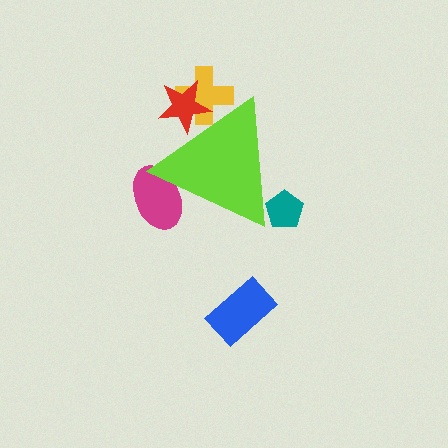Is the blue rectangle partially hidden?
No, the blue rectangle is fully visible.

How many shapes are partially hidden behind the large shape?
4 shapes are partially hidden.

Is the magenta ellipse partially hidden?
Yes, the magenta ellipse is partially hidden behind the lime triangle.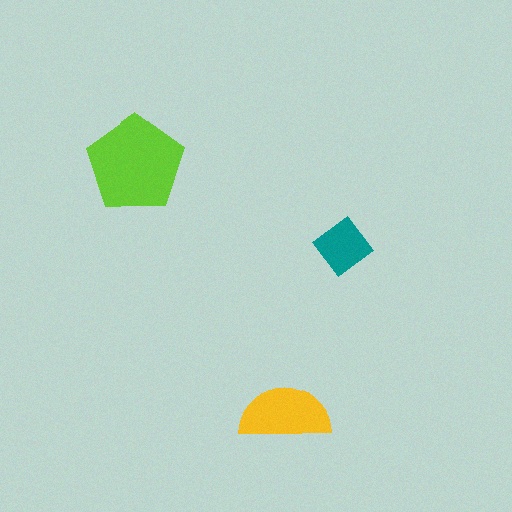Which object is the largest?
The lime pentagon.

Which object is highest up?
The lime pentagon is topmost.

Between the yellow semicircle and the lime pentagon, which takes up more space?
The lime pentagon.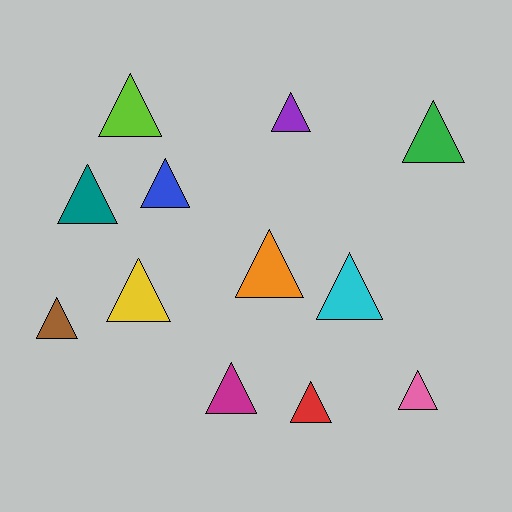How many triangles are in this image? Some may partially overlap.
There are 12 triangles.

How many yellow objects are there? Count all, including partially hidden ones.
There is 1 yellow object.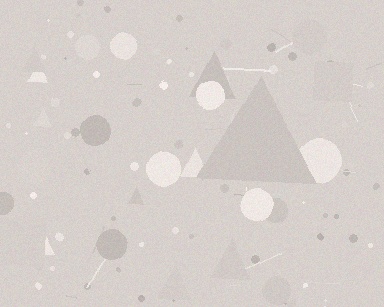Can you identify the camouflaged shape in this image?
The camouflaged shape is a triangle.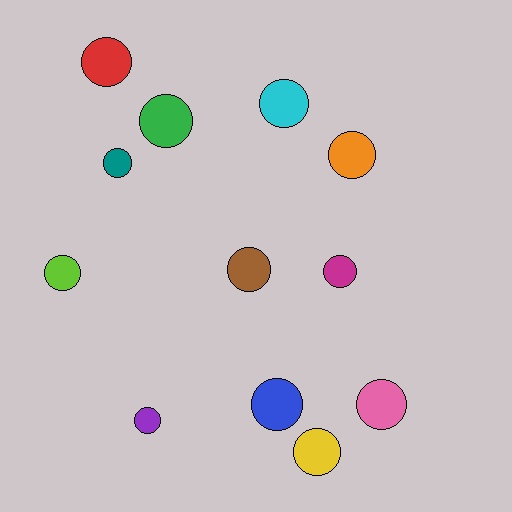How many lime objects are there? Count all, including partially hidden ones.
There is 1 lime object.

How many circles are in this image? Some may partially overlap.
There are 12 circles.